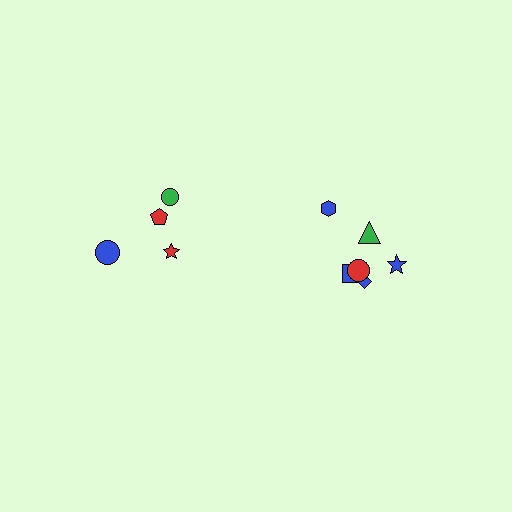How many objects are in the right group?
There are 6 objects.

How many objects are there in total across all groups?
There are 10 objects.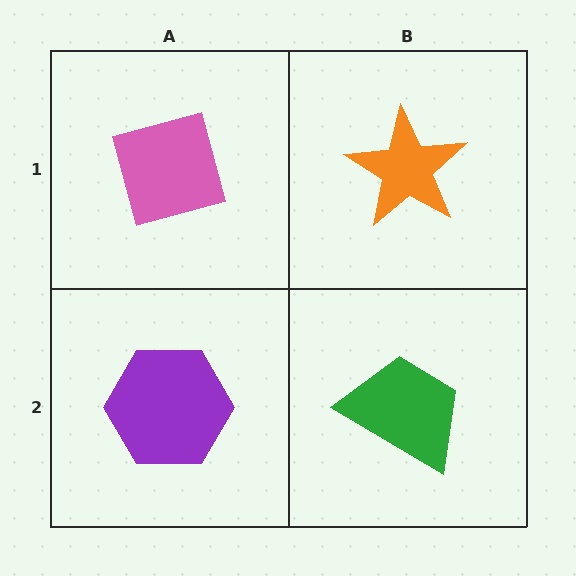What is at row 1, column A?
A pink square.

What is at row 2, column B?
A green trapezoid.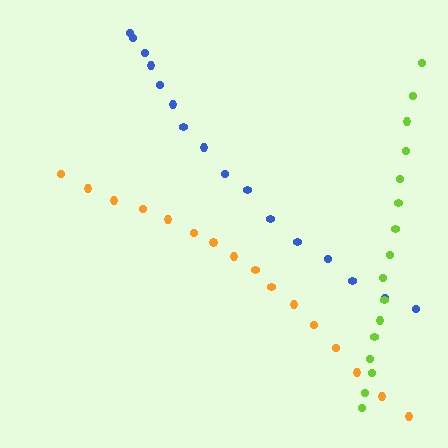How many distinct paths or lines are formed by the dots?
There are 3 distinct paths.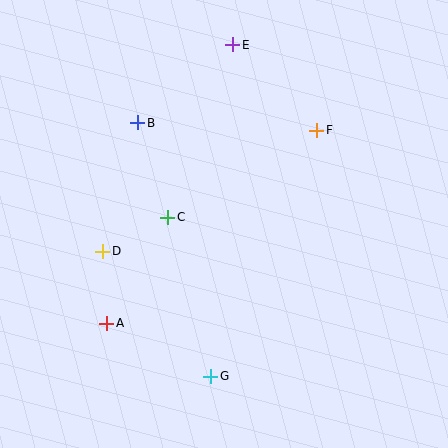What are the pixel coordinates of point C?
Point C is at (168, 217).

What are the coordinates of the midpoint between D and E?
The midpoint between D and E is at (168, 148).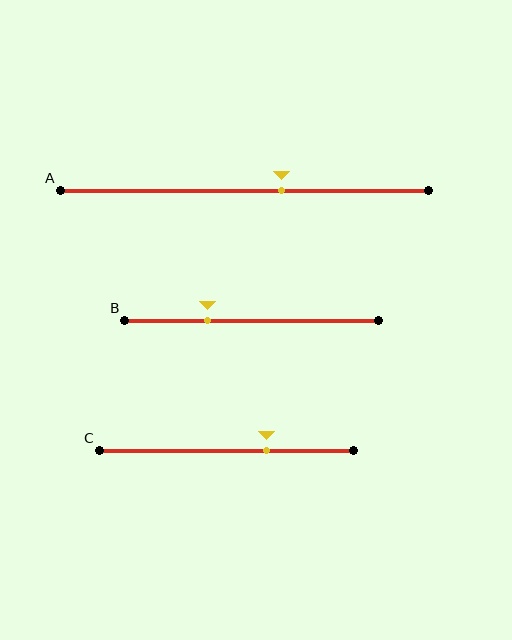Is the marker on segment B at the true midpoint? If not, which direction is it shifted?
No, the marker on segment B is shifted to the left by about 18% of the segment length.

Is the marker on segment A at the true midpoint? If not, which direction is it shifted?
No, the marker on segment A is shifted to the right by about 10% of the segment length.